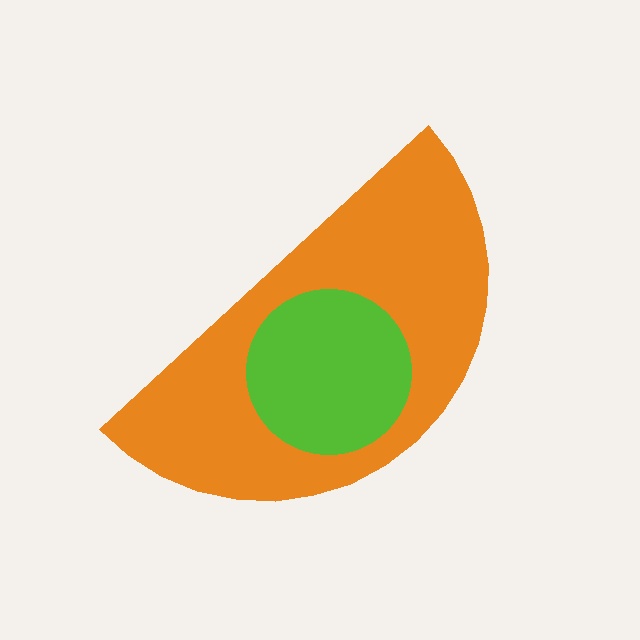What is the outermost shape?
The orange semicircle.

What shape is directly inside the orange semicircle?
The lime circle.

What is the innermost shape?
The lime circle.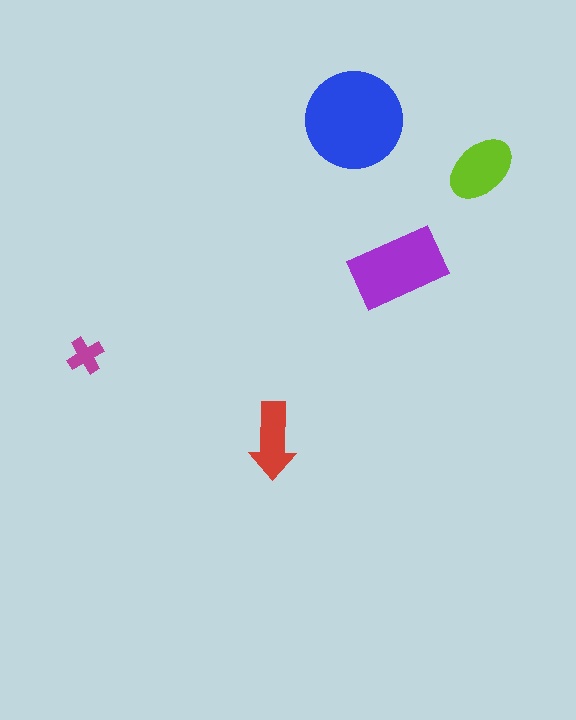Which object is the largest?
The blue circle.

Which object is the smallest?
The magenta cross.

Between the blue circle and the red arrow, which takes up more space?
The blue circle.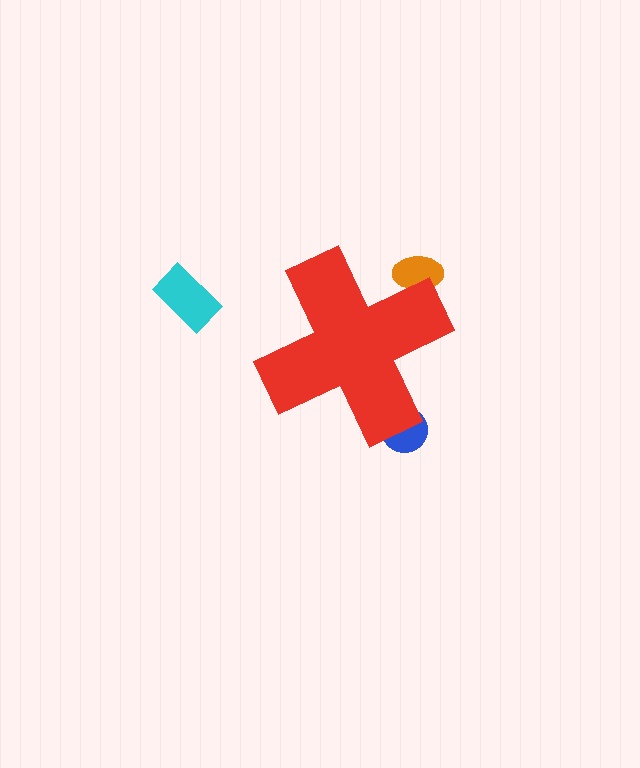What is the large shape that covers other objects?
A red cross.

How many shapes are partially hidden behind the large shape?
2 shapes are partially hidden.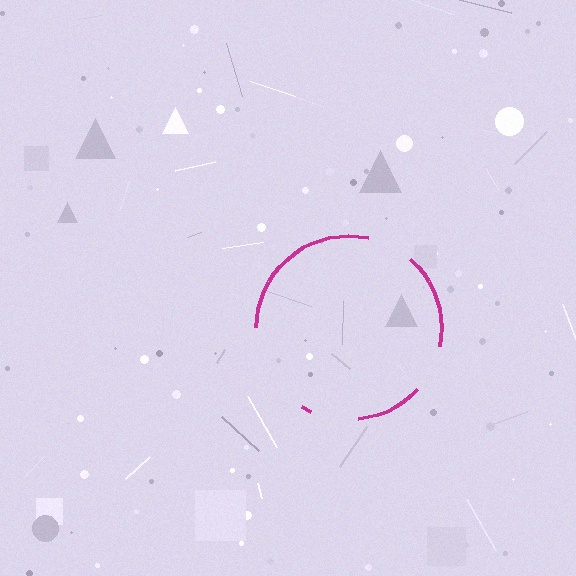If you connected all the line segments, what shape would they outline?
They would outline a circle.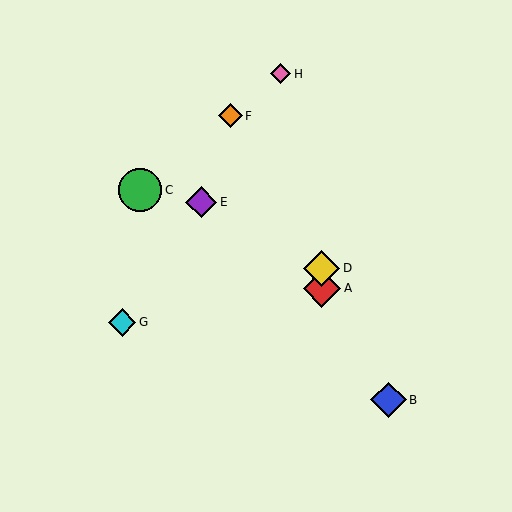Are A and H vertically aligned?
No, A is at x≈322 and H is at x≈280.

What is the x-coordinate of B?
Object B is at x≈389.